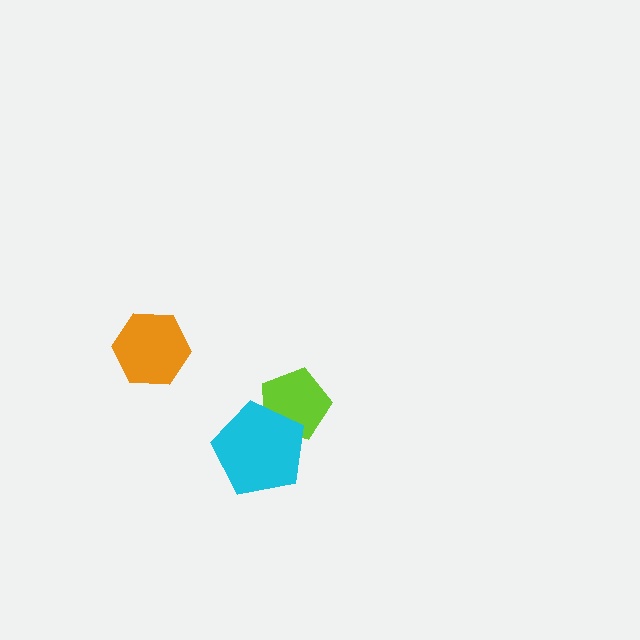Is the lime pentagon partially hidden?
Yes, it is partially covered by another shape.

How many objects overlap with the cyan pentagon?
1 object overlaps with the cyan pentagon.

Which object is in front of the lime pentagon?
The cyan pentagon is in front of the lime pentagon.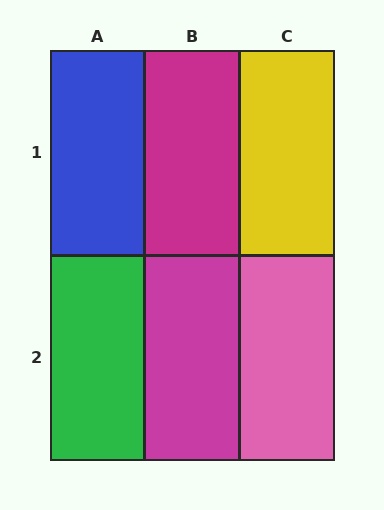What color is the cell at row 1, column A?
Blue.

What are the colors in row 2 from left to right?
Green, magenta, pink.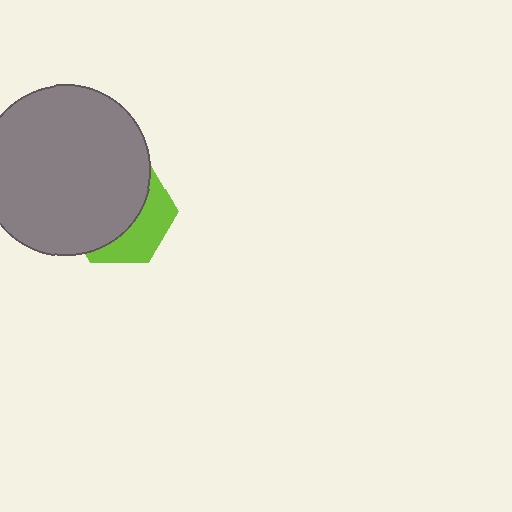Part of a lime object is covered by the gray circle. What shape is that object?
It is a hexagon.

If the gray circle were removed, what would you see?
You would see the complete lime hexagon.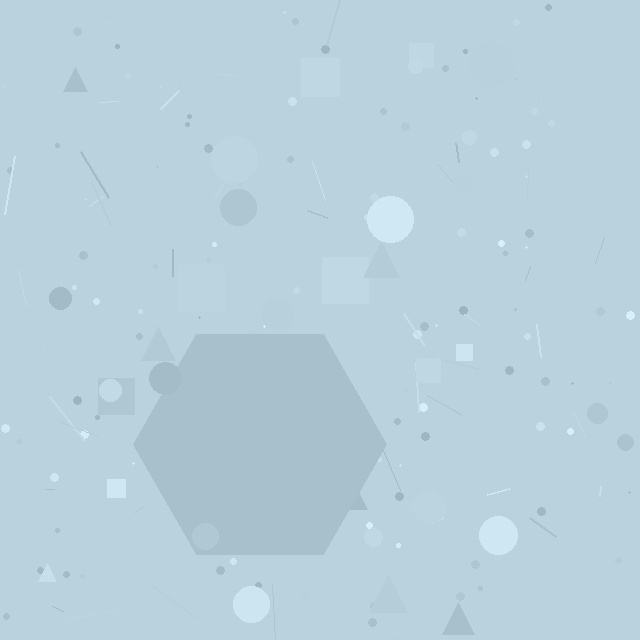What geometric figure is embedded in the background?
A hexagon is embedded in the background.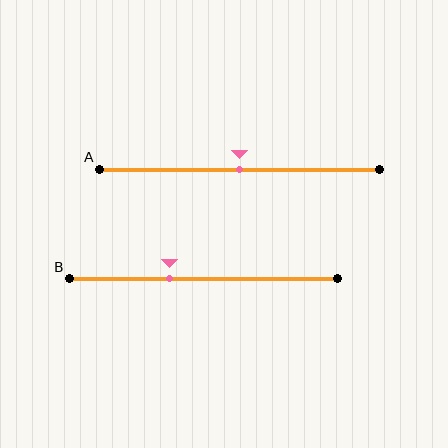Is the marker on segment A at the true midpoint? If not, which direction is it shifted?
Yes, the marker on segment A is at the true midpoint.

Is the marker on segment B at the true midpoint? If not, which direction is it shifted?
No, the marker on segment B is shifted to the left by about 13% of the segment length.